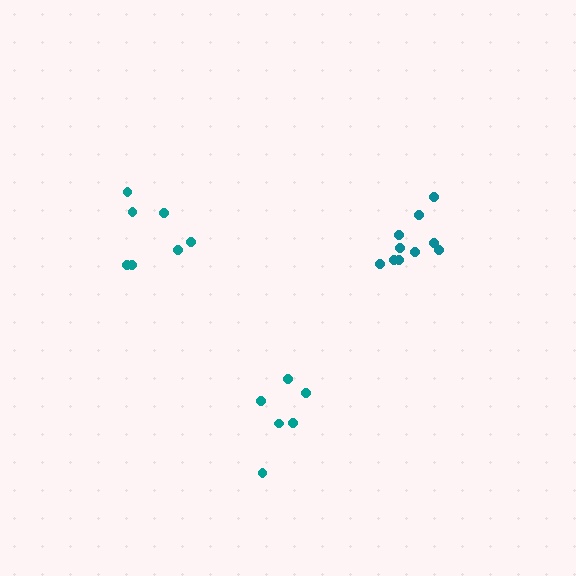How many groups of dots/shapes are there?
There are 3 groups.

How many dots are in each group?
Group 1: 6 dots, Group 2: 7 dots, Group 3: 10 dots (23 total).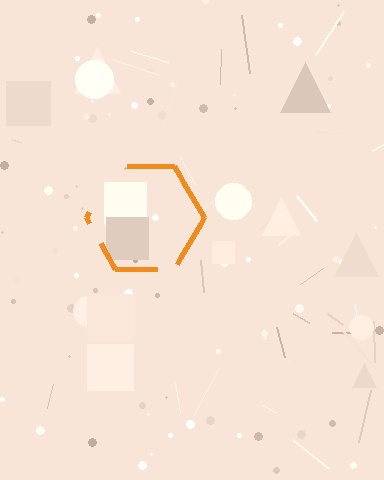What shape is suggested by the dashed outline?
The dashed outline suggests a hexagon.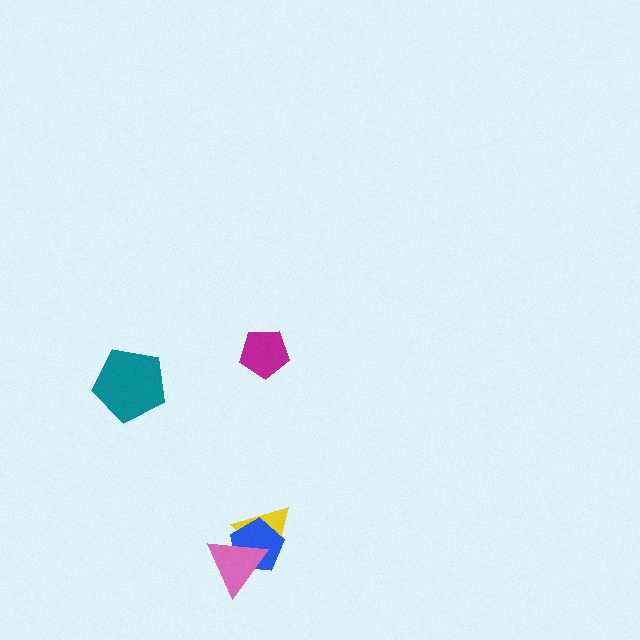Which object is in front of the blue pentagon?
The pink triangle is in front of the blue pentagon.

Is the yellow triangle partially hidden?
Yes, it is partially covered by another shape.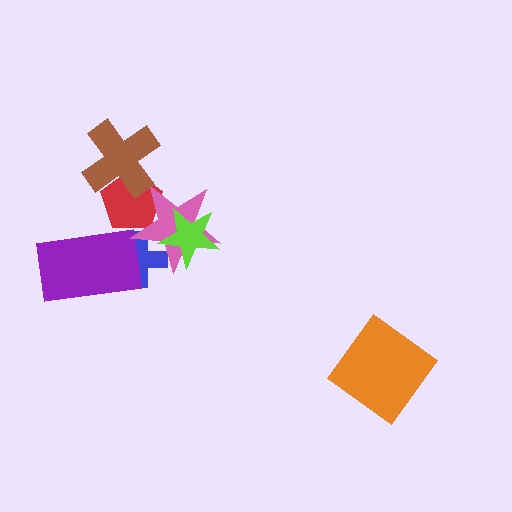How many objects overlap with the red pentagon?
2 objects overlap with the red pentagon.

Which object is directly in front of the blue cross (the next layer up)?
The purple rectangle is directly in front of the blue cross.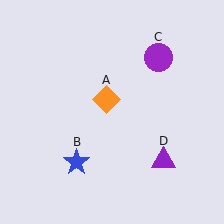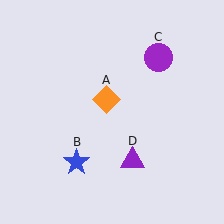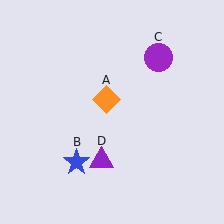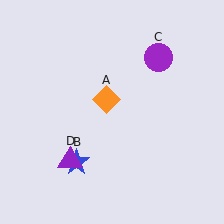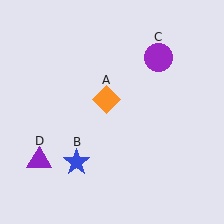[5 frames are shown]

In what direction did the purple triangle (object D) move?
The purple triangle (object D) moved left.